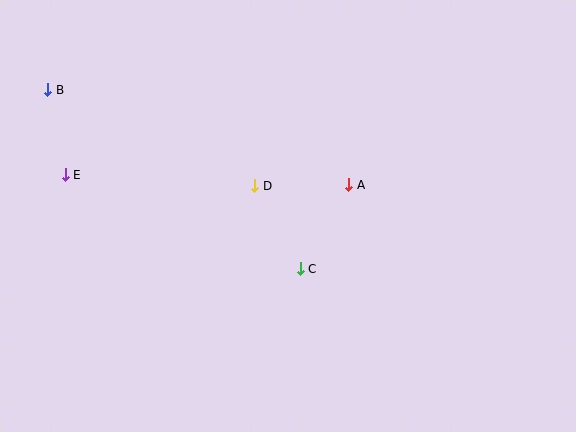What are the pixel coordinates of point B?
Point B is at (48, 90).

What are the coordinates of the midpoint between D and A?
The midpoint between D and A is at (302, 185).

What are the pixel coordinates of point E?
Point E is at (65, 175).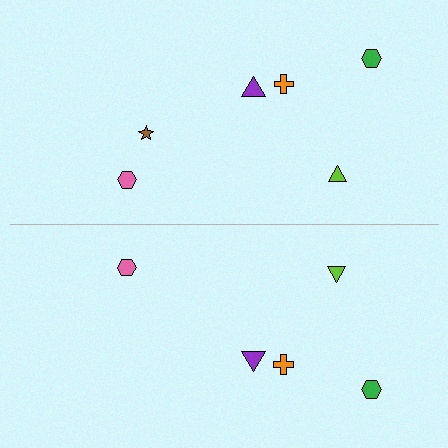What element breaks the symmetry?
A brown star is missing from the bottom side.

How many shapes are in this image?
There are 11 shapes in this image.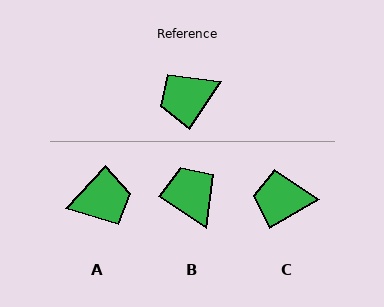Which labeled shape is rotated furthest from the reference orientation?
A, about 171 degrees away.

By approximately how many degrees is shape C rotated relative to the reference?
Approximately 26 degrees clockwise.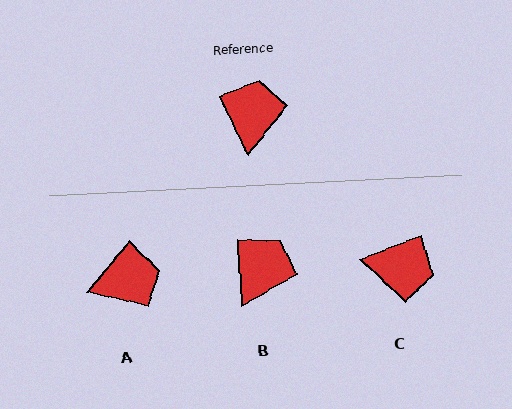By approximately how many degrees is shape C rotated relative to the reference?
Approximately 95 degrees clockwise.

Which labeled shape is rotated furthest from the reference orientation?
C, about 95 degrees away.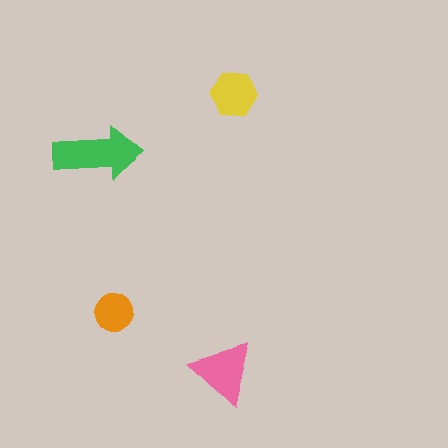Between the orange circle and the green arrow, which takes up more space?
The green arrow.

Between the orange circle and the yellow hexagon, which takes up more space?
The yellow hexagon.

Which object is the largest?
The green arrow.